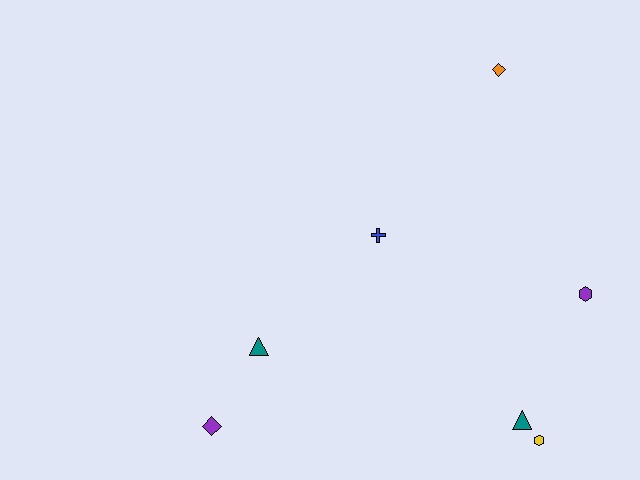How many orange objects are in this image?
There is 1 orange object.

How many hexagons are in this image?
There are 2 hexagons.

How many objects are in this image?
There are 7 objects.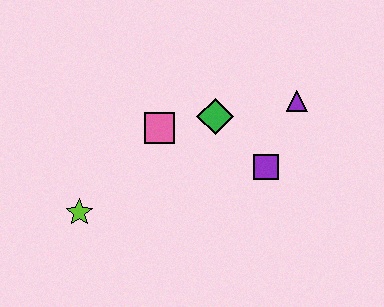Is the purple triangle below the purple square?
No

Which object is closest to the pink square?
The green diamond is closest to the pink square.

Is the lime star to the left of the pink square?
Yes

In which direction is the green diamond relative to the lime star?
The green diamond is to the right of the lime star.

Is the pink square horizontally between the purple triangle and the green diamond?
No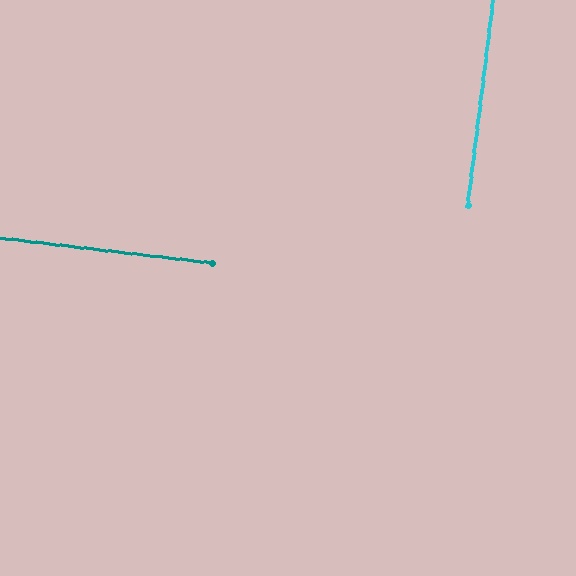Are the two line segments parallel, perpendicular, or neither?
Perpendicular — they meet at approximately 90°.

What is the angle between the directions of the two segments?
Approximately 90 degrees.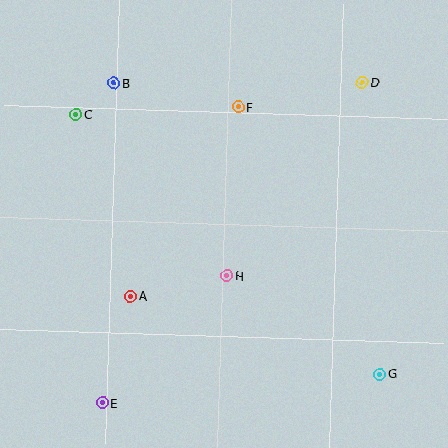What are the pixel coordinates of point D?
Point D is at (363, 82).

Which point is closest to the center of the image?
Point H at (227, 276) is closest to the center.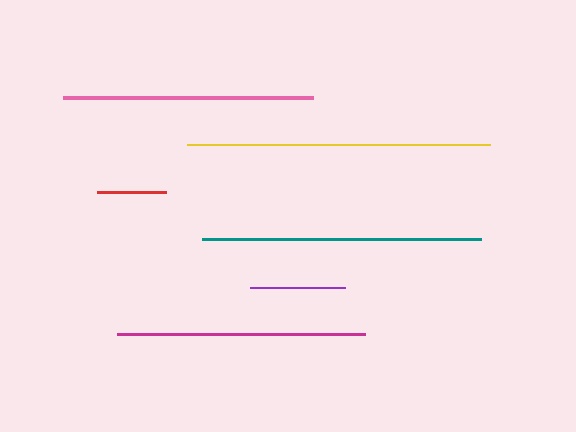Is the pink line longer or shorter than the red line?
The pink line is longer than the red line.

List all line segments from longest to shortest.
From longest to shortest: yellow, teal, pink, magenta, purple, red.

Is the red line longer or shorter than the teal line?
The teal line is longer than the red line.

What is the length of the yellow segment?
The yellow segment is approximately 303 pixels long.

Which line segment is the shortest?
The red line is the shortest at approximately 70 pixels.